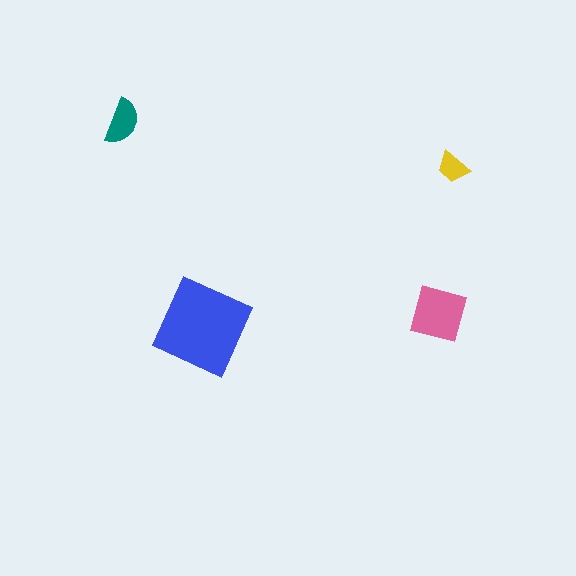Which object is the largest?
The blue diamond.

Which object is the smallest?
The yellow trapezoid.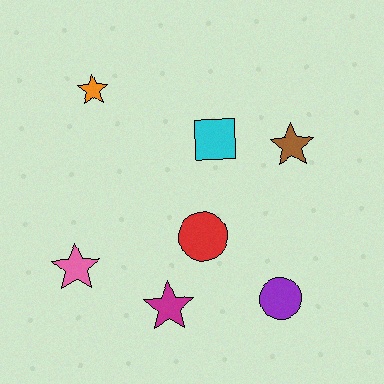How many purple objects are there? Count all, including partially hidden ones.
There is 1 purple object.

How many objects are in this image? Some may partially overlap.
There are 7 objects.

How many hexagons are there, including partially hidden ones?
There are no hexagons.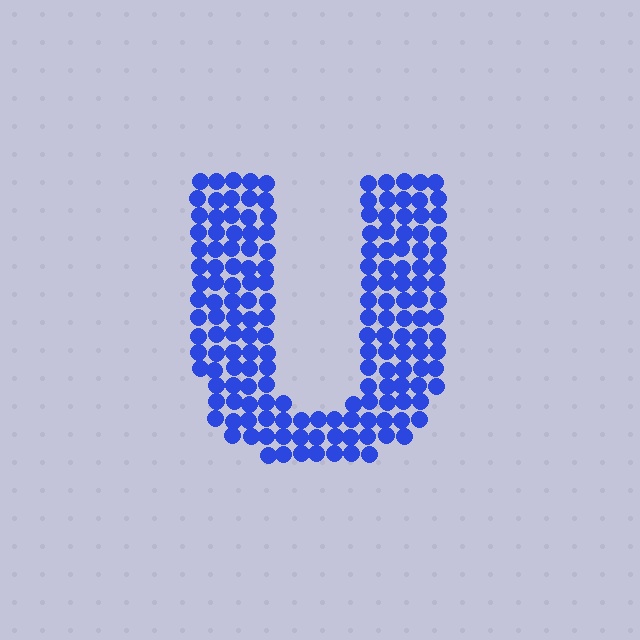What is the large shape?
The large shape is the letter U.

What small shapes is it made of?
It is made of small circles.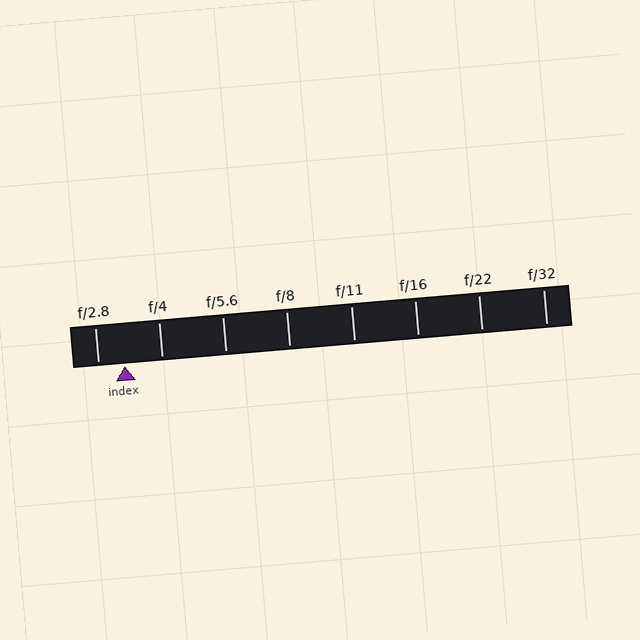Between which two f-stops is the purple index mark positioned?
The index mark is between f/2.8 and f/4.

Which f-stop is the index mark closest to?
The index mark is closest to f/2.8.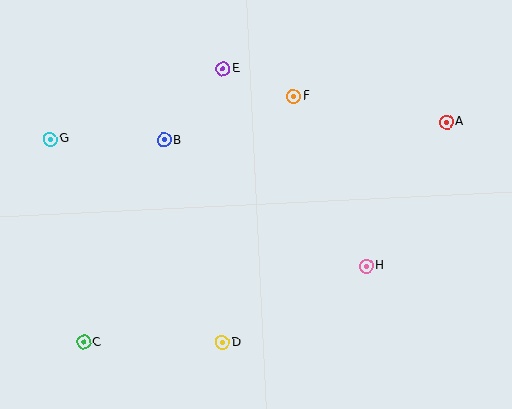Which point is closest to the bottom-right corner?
Point H is closest to the bottom-right corner.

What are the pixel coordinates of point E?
Point E is at (223, 69).